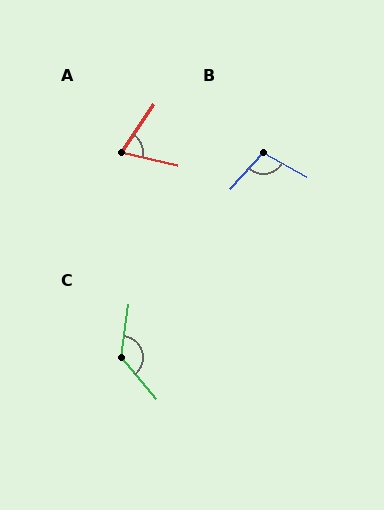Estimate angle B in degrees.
Approximately 103 degrees.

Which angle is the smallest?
A, at approximately 68 degrees.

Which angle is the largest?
C, at approximately 132 degrees.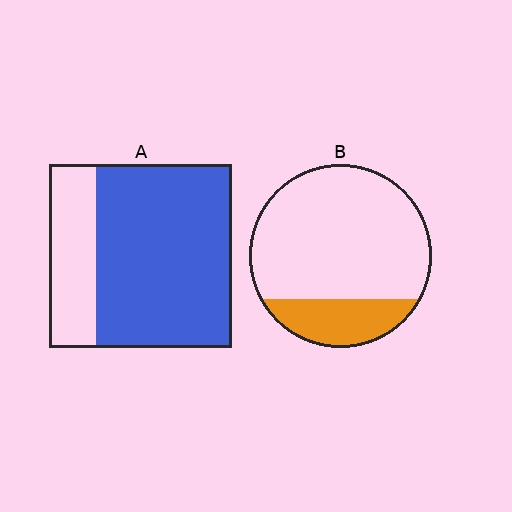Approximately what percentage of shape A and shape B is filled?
A is approximately 75% and B is approximately 20%.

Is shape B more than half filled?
No.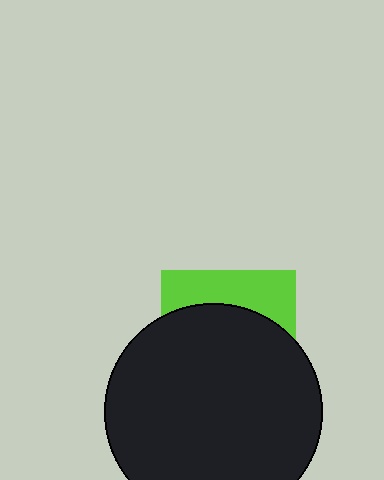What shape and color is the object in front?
The object in front is a black circle.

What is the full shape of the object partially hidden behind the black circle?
The partially hidden object is a lime square.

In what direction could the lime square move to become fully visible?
The lime square could move up. That would shift it out from behind the black circle entirely.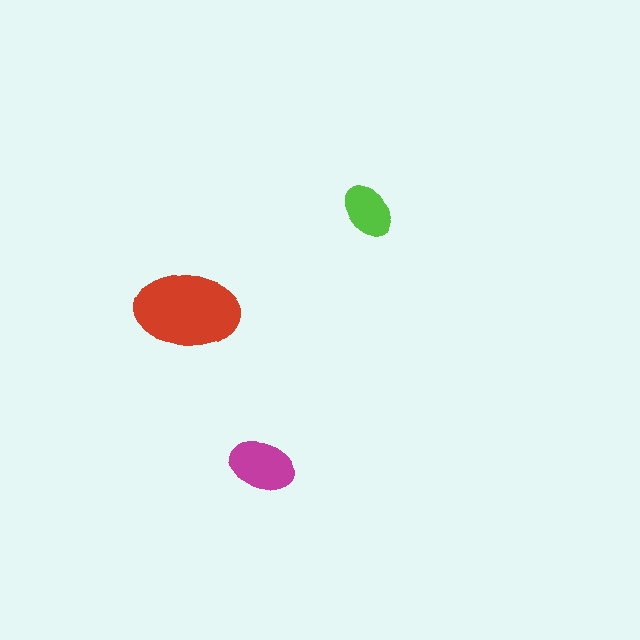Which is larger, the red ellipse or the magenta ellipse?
The red one.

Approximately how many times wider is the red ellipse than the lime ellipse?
About 2 times wider.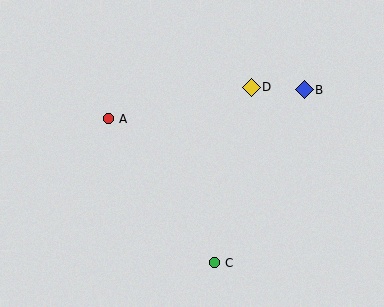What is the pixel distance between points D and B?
The distance between D and B is 53 pixels.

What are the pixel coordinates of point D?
Point D is at (251, 88).